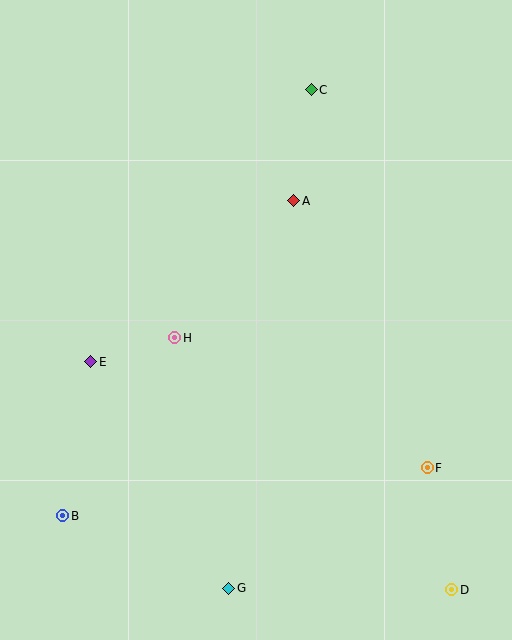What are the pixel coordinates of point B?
Point B is at (63, 516).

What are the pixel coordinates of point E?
Point E is at (91, 362).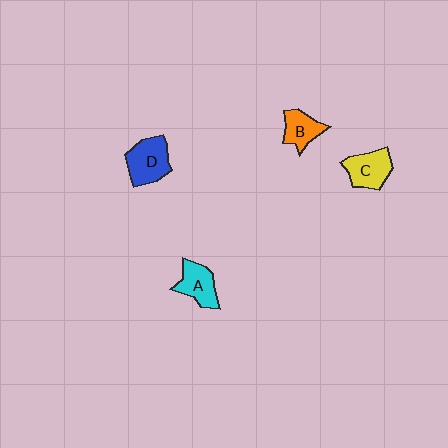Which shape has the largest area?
Shape D (blue).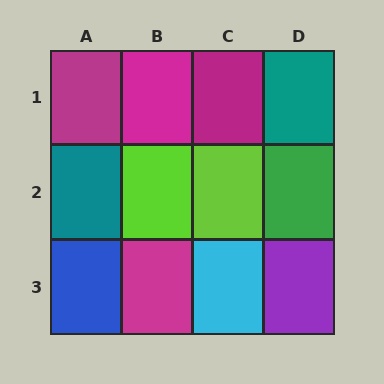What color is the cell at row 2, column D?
Green.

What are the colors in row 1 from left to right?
Magenta, magenta, magenta, teal.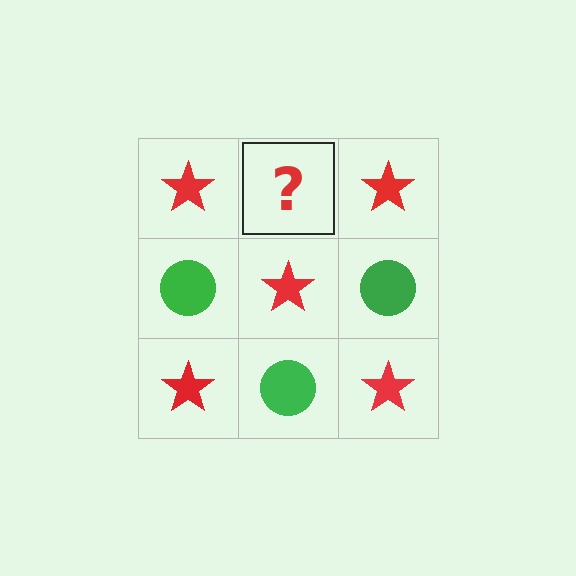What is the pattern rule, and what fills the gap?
The rule is that it alternates red star and green circle in a checkerboard pattern. The gap should be filled with a green circle.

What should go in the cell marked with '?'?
The missing cell should contain a green circle.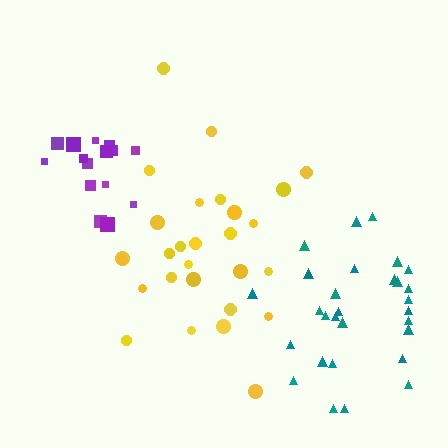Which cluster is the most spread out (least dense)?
Yellow.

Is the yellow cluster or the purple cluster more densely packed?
Purple.